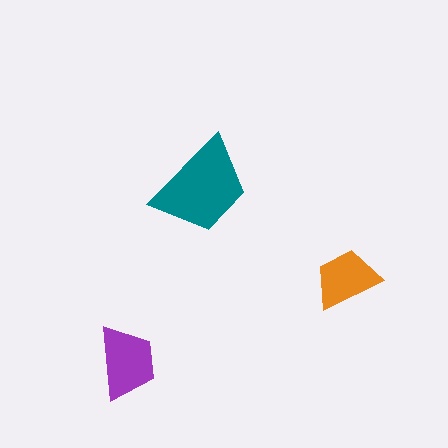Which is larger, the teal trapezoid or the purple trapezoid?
The teal one.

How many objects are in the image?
There are 3 objects in the image.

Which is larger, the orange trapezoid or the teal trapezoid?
The teal one.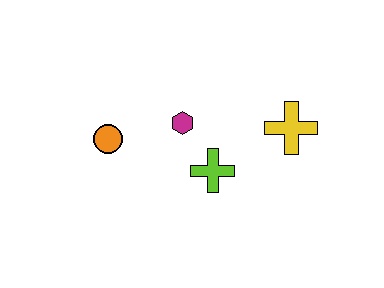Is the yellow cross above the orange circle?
Yes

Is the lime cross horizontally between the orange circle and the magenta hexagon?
No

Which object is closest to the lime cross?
The magenta hexagon is closest to the lime cross.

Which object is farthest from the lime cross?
The orange circle is farthest from the lime cross.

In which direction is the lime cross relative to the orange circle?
The lime cross is to the right of the orange circle.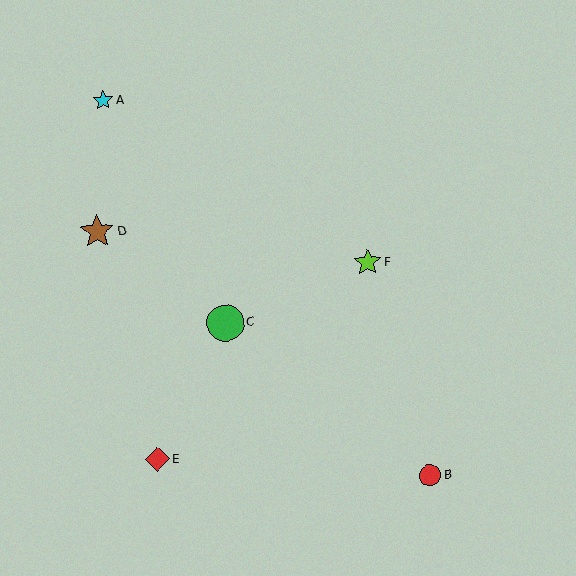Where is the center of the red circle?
The center of the red circle is at (430, 475).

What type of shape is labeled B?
Shape B is a red circle.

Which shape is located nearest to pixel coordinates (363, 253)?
The lime star (labeled F) at (368, 262) is nearest to that location.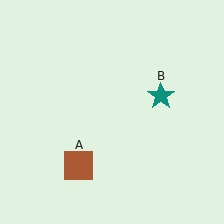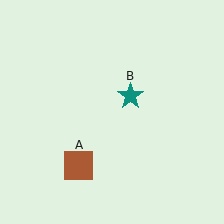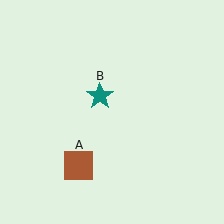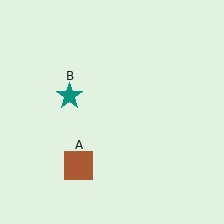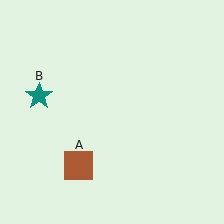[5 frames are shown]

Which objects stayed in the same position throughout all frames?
Brown square (object A) remained stationary.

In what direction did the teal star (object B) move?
The teal star (object B) moved left.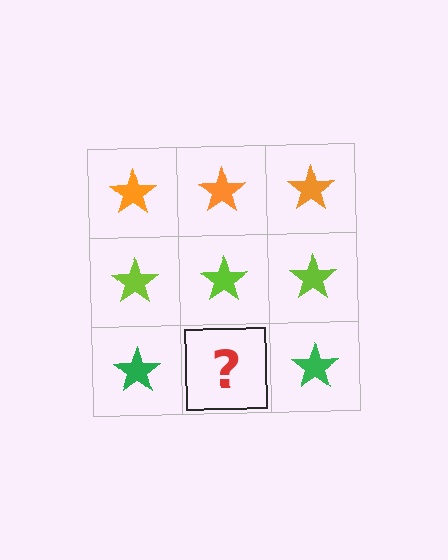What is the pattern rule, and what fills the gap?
The rule is that each row has a consistent color. The gap should be filled with a green star.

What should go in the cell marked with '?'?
The missing cell should contain a green star.